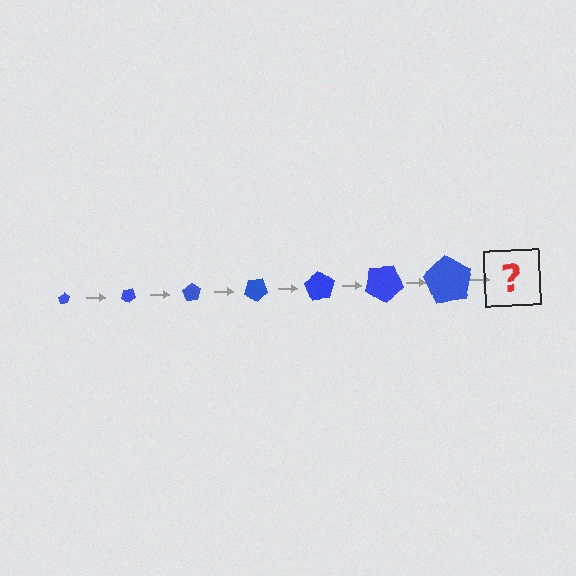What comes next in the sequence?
The next element should be a pentagon, larger than the previous one and rotated 245 degrees from the start.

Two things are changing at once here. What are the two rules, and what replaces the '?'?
The two rules are that the pentagon grows larger each step and it rotates 35 degrees each step. The '?' should be a pentagon, larger than the previous one and rotated 245 degrees from the start.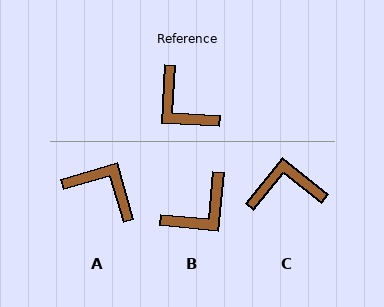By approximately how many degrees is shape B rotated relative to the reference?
Approximately 88 degrees counter-clockwise.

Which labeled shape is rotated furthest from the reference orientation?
A, about 161 degrees away.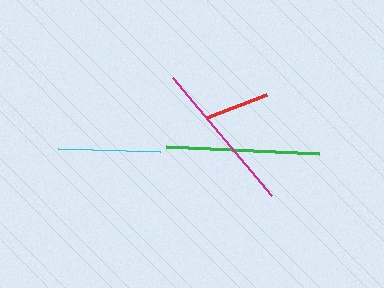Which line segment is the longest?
The magenta line is the longest at approximately 154 pixels.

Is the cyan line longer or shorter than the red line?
The cyan line is longer than the red line.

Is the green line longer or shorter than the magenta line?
The magenta line is longer than the green line.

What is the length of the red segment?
The red segment is approximately 63 pixels long.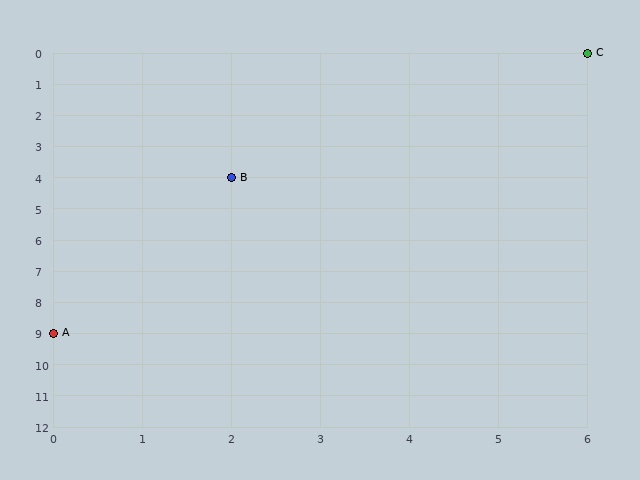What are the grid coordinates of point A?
Point A is at grid coordinates (0, 9).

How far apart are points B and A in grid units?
Points B and A are 2 columns and 5 rows apart (about 5.4 grid units diagonally).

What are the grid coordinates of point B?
Point B is at grid coordinates (2, 4).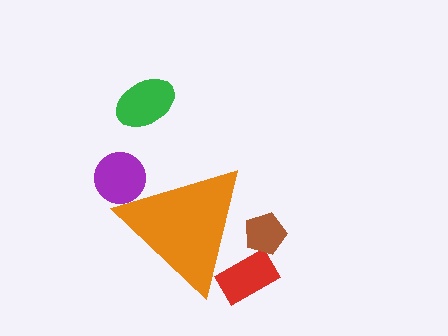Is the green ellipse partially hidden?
No, the green ellipse is fully visible.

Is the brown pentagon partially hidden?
Yes, the brown pentagon is partially hidden behind the orange triangle.